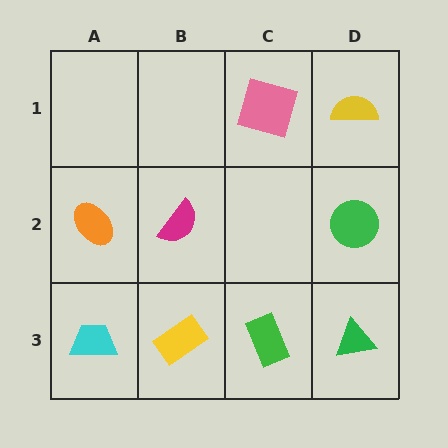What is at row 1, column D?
A yellow semicircle.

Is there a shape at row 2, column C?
No, that cell is empty.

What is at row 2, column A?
An orange ellipse.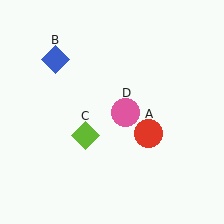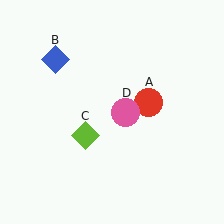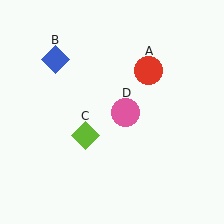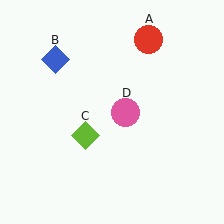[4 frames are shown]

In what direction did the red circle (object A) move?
The red circle (object A) moved up.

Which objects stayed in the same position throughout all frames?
Blue diamond (object B) and lime diamond (object C) and pink circle (object D) remained stationary.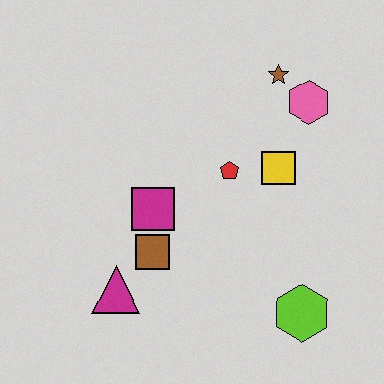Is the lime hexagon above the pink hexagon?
No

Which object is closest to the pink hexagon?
The brown star is closest to the pink hexagon.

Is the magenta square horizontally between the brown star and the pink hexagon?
No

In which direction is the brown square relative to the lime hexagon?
The brown square is to the left of the lime hexagon.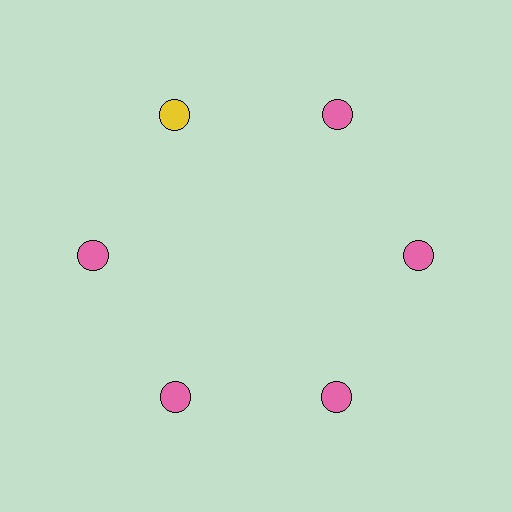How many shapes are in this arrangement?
There are 6 shapes arranged in a ring pattern.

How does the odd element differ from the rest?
It has a different color: yellow instead of pink.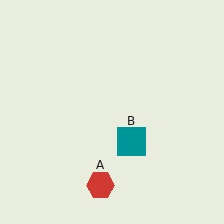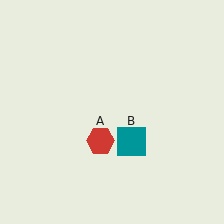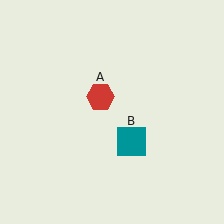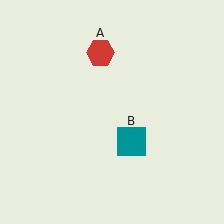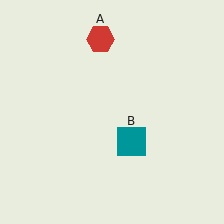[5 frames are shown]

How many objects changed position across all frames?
1 object changed position: red hexagon (object A).